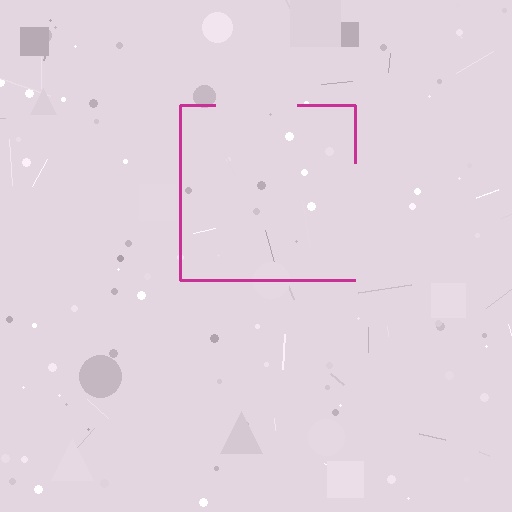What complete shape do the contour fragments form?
The contour fragments form a square.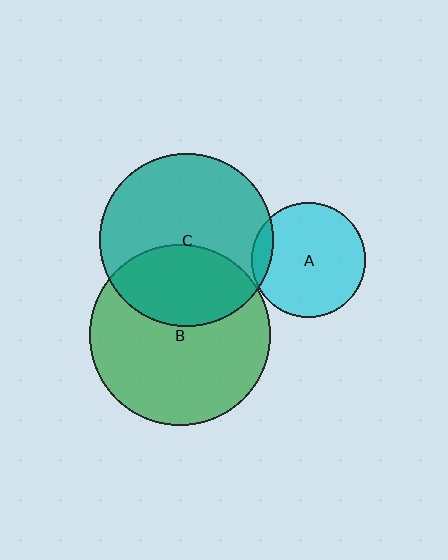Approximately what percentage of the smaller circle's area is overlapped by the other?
Approximately 35%.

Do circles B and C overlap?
Yes.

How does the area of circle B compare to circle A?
Approximately 2.5 times.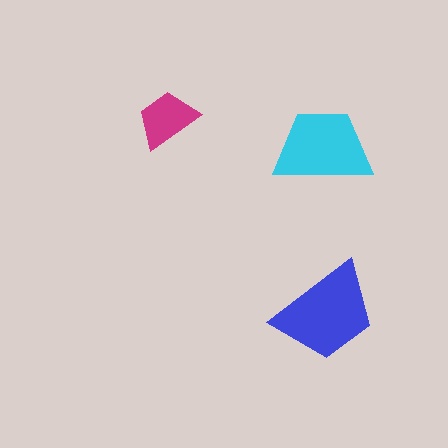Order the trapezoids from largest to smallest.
the blue one, the cyan one, the magenta one.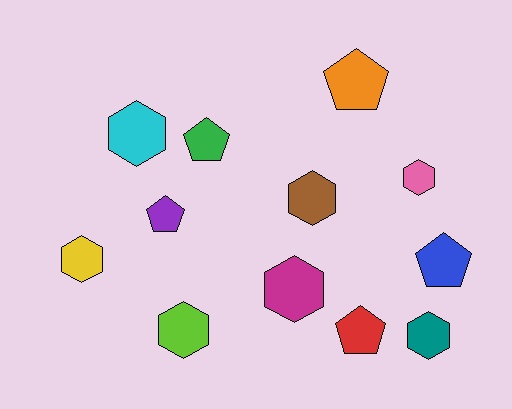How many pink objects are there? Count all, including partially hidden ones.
There is 1 pink object.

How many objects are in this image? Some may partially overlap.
There are 12 objects.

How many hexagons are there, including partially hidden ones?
There are 7 hexagons.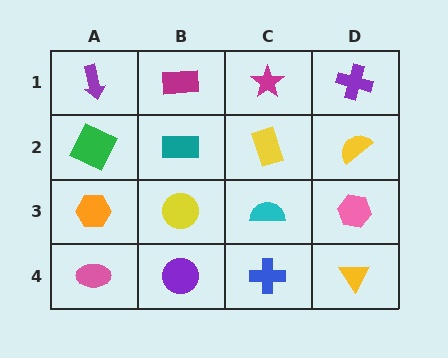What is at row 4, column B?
A purple circle.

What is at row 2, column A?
A green square.